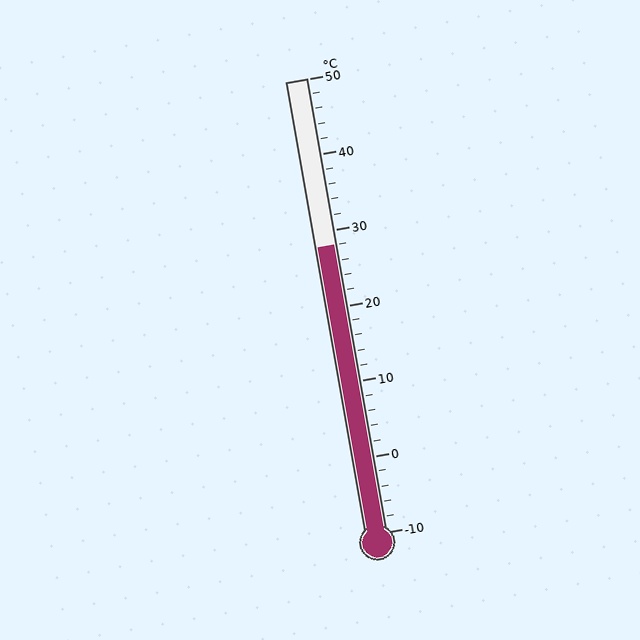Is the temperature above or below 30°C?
The temperature is below 30°C.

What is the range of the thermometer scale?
The thermometer scale ranges from -10°C to 50°C.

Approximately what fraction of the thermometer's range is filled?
The thermometer is filled to approximately 65% of its range.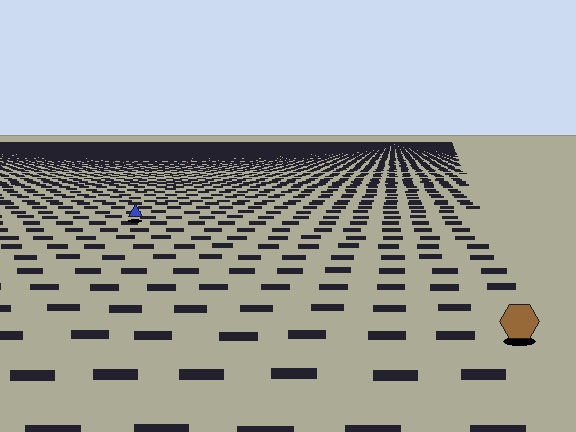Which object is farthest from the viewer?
The blue triangle is farthest from the viewer. It appears smaller and the ground texture around it is denser.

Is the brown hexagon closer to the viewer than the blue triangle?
Yes. The brown hexagon is closer — you can tell from the texture gradient: the ground texture is coarser near it.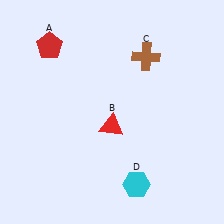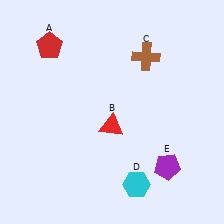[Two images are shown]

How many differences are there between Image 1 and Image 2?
There is 1 difference between the two images.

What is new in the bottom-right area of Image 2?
A purple pentagon (E) was added in the bottom-right area of Image 2.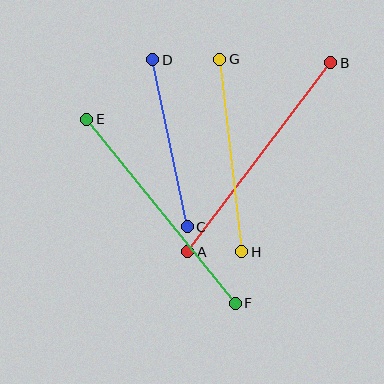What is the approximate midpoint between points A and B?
The midpoint is at approximately (259, 157) pixels.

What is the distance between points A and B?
The distance is approximately 237 pixels.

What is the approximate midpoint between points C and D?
The midpoint is at approximately (170, 143) pixels.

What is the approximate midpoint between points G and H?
The midpoint is at approximately (231, 156) pixels.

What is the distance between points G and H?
The distance is approximately 194 pixels.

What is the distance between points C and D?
The distance is approximately 171 pixels.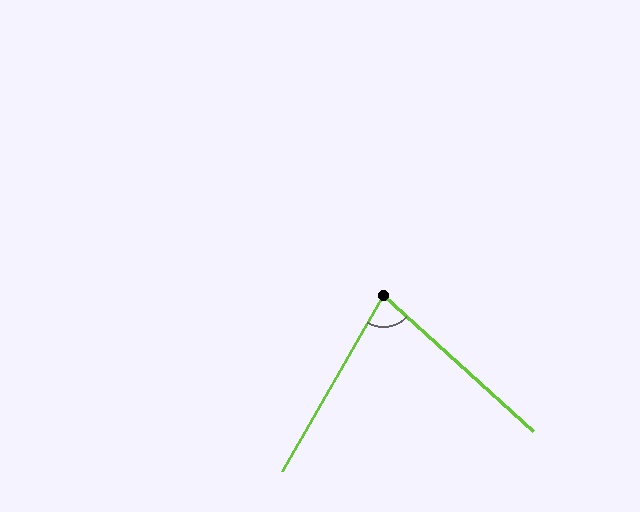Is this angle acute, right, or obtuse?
It is acute.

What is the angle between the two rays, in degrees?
Approximately 78 degrees.